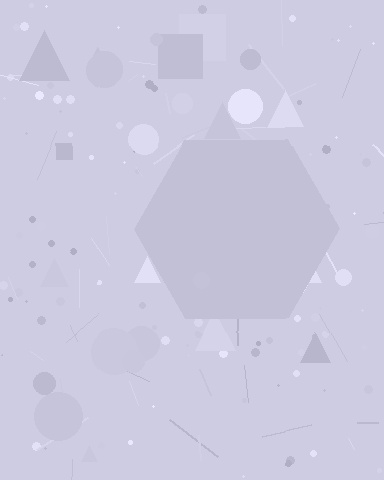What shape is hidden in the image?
A hexagon is hidden in the image.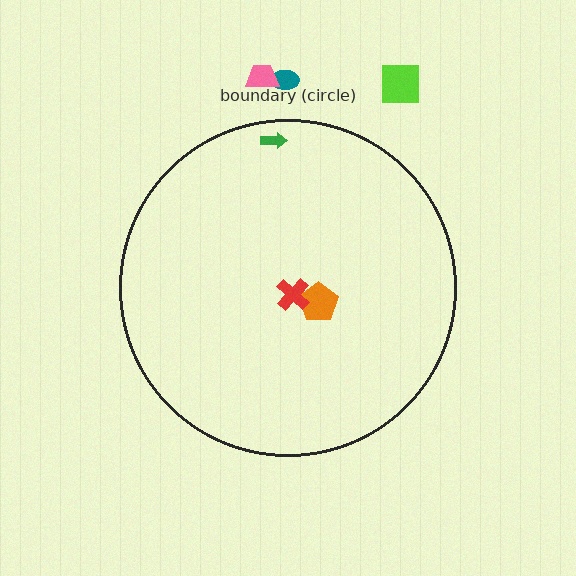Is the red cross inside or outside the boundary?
Inside.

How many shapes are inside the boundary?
3 inside, 3 outside.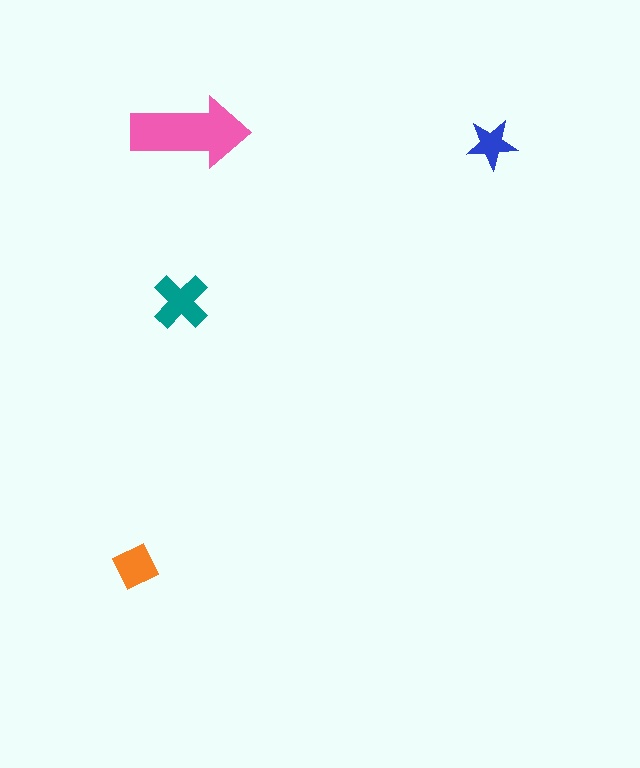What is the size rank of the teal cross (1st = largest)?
2nd.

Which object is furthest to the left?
The orange diamond is leftmost.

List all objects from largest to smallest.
The pink arrow, the teal cross, the orange diamond, the blue star.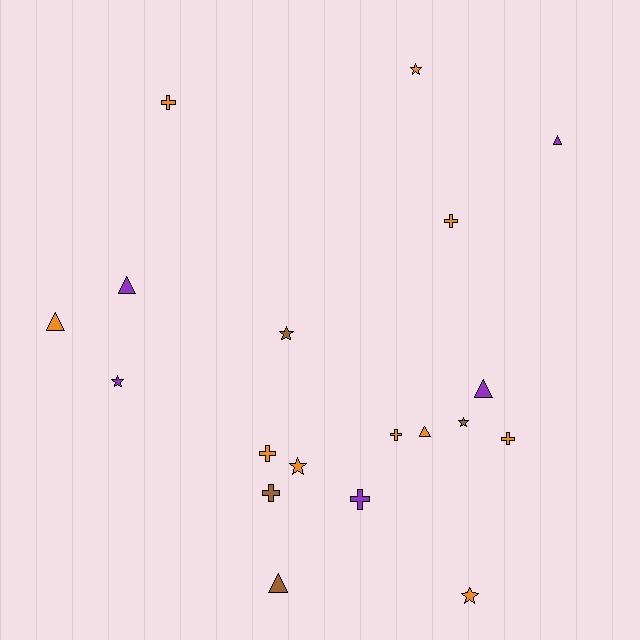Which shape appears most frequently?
Cross, with 7 objects.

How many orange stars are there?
There are 3 orange stars.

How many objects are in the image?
There are 19 objects.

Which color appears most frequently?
Orange, with 10 objects.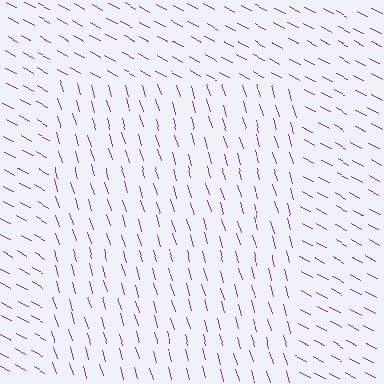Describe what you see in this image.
The image is filled with small purple line segments. A rectangle region in the image has lines oriented differently from the surrounding lines, creating a visible texture boundary.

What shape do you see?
I see a rectangle.